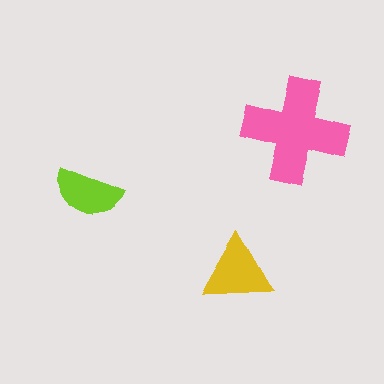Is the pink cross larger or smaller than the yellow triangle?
Larger.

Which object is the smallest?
The lime semicircle.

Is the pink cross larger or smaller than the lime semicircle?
Larger.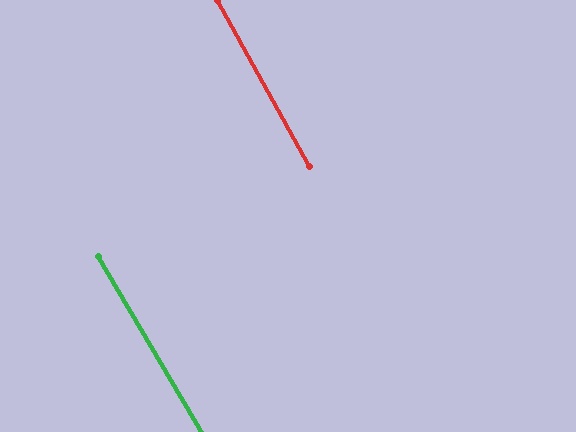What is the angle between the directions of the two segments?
Approximately 1 degree.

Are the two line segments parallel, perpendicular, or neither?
Parallel — their directions differ by only 1.3°.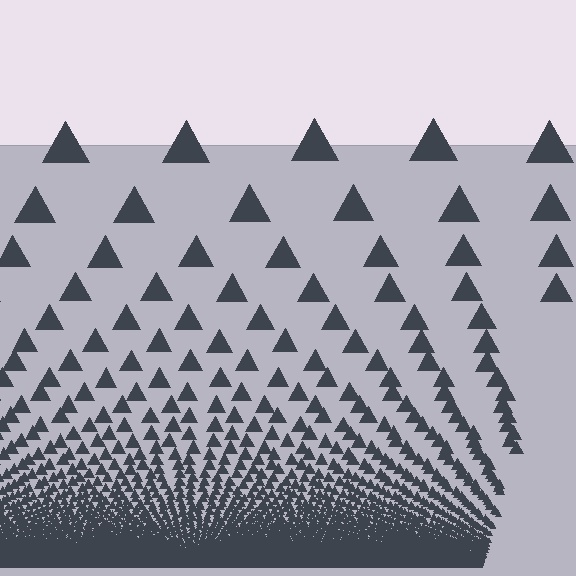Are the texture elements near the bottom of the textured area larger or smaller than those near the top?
Smaller. The gradient is inverted — elements near the bottom are smaller and denser.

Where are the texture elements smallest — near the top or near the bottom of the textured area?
Near the bottom.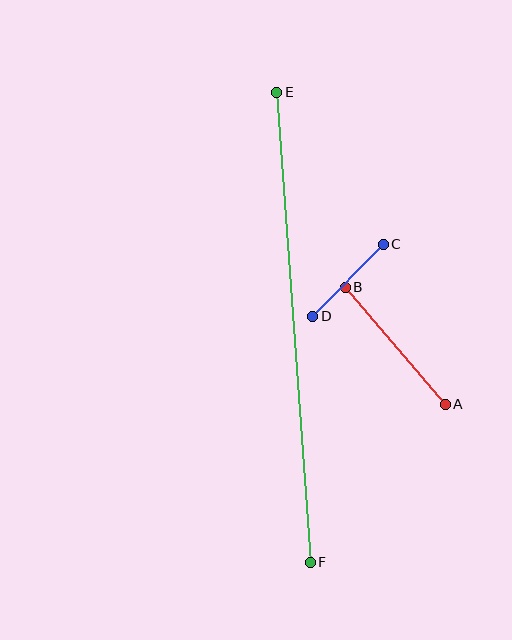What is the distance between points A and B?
The distance is approximately 154 pixels.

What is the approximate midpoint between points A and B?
The midpoint is at approximately (395, 346) pixels.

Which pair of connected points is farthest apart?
Points E and F are farthest apart.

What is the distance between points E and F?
The distance is approximately 471 pixels.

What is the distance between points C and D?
The distance is approximately 100 pixels.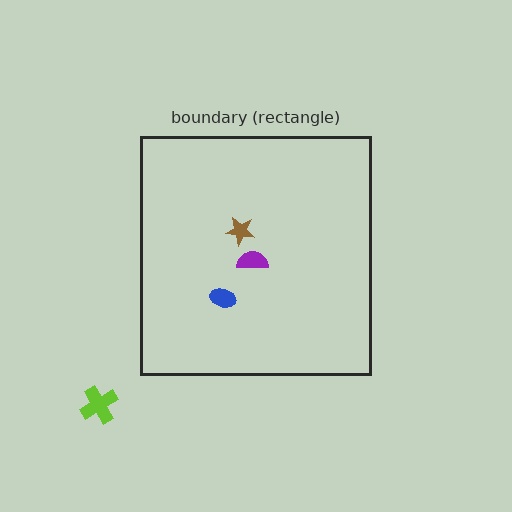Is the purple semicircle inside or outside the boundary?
Inside.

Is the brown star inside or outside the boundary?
Inside.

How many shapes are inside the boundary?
3 inside, 1 outside.